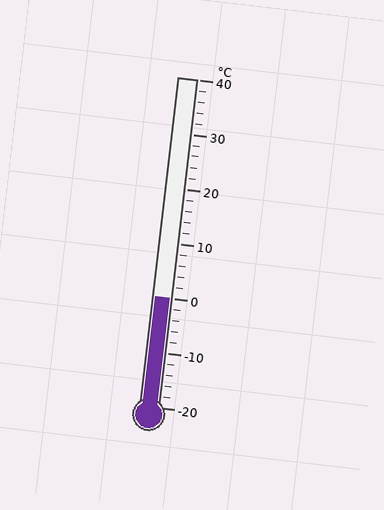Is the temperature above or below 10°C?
The temperature is below 10°C.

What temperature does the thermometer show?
The thermometer shows approximately 0°C.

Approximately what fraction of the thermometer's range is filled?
The thermometer is filled to approximately 35% of its range.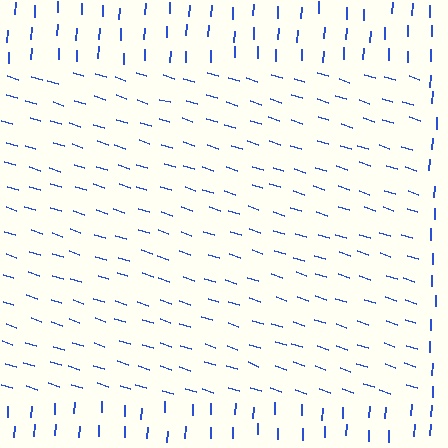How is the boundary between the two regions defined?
The boundary is defined purely by a change in line orientation (approximately 75 degrees difference). All lines are the same color and thickness.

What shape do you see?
I see a rectangle.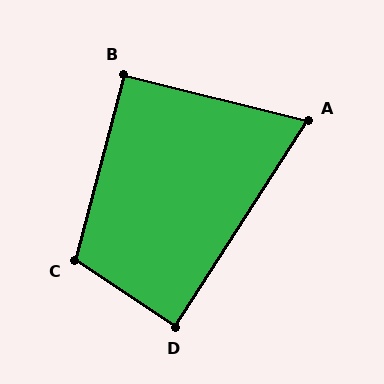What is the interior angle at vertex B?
Approximately 91 degrees (approximately right).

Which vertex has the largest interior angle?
C, at approximately 109 degrees.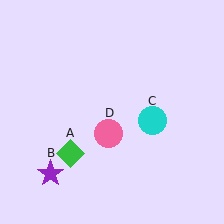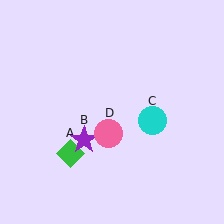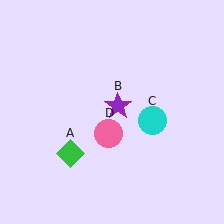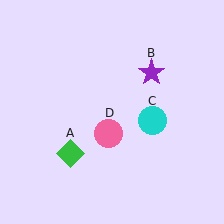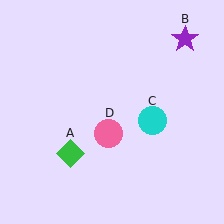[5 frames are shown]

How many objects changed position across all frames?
1 object changed position: purple star (object B).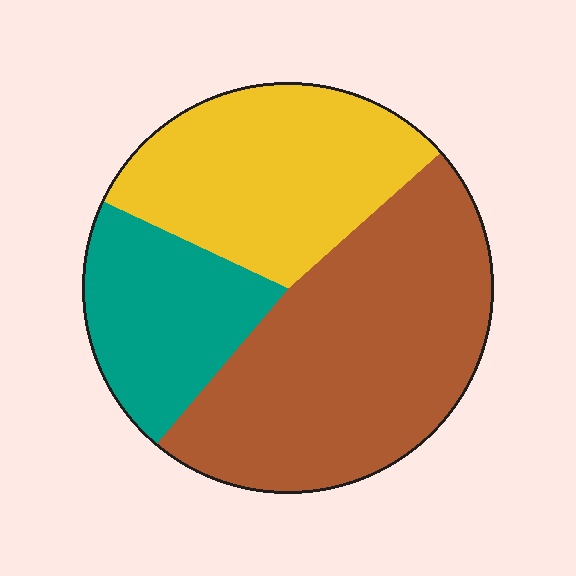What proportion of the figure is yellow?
Yellow covers around 30% of the figure.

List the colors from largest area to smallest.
From largest to smallest: brown, yellow, teal.